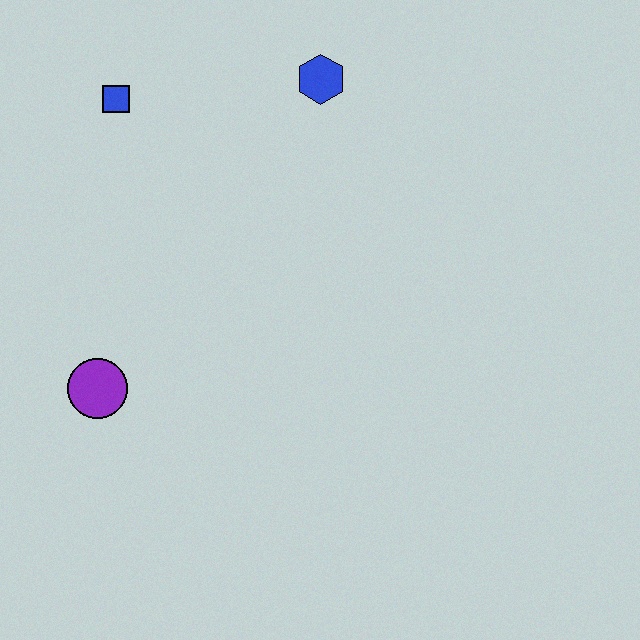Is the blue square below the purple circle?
No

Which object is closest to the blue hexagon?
The blue square is closest to the blue hexagon.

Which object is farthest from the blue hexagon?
The purple circle is farthest from the blue hexagon.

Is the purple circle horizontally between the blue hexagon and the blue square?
No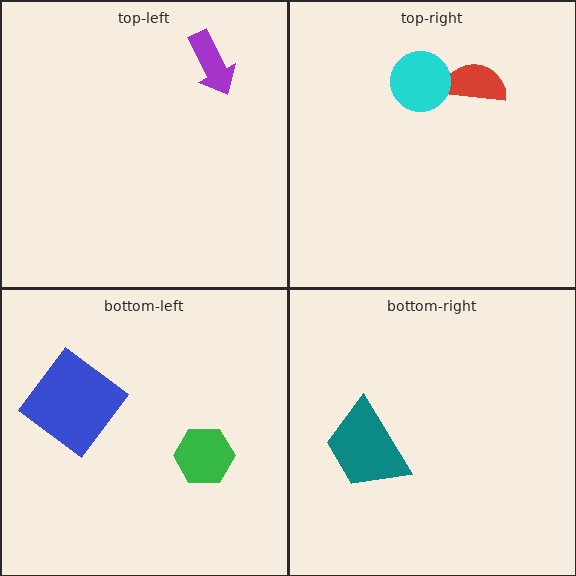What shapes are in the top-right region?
The red semicircle, the cyan circle.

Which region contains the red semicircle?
The top-right region.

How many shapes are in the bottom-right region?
1.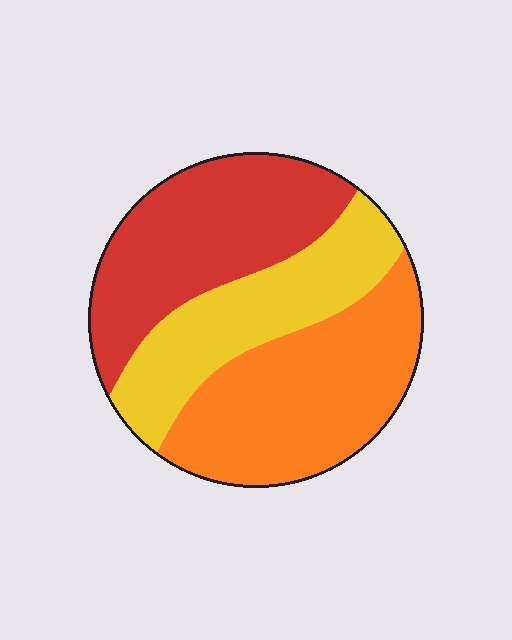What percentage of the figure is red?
Red covers around 35% of the figure.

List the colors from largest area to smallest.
From largest to smallest: orange, red, yellow.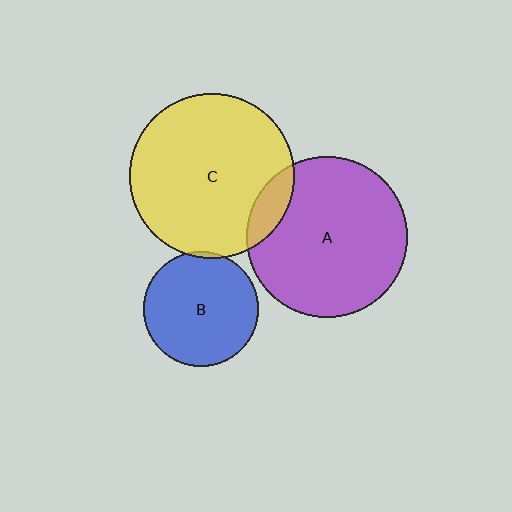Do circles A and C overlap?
Yes.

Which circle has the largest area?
Circle C (yellow).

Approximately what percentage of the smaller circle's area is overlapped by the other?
Approximately 10%.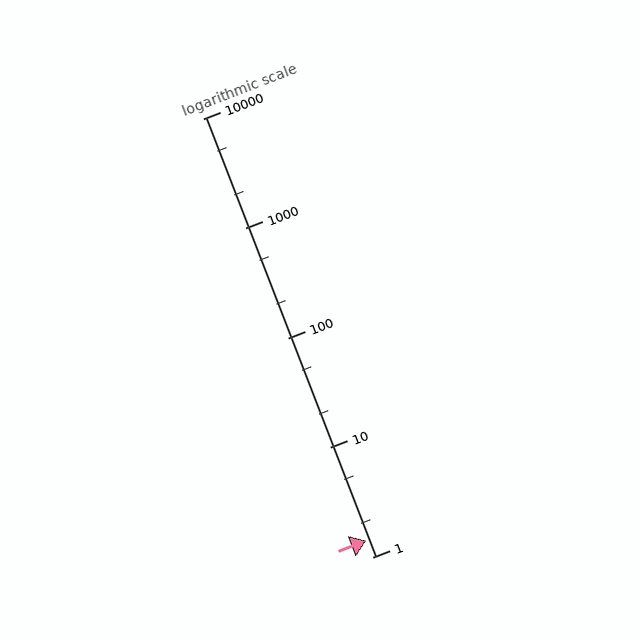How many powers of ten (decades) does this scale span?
The scale spans 4 decades, from 1 to 10000.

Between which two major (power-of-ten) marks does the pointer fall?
The pointer is between 1 and 10.